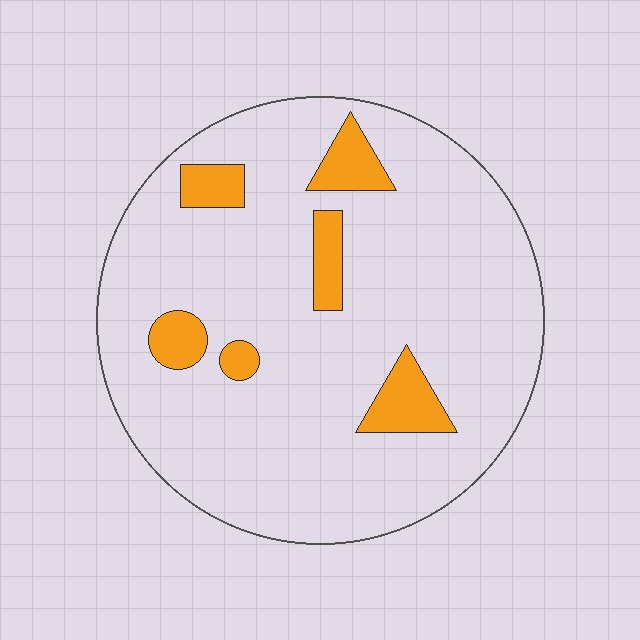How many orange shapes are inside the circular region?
6.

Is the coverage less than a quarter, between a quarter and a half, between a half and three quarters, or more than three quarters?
Less than a quarter.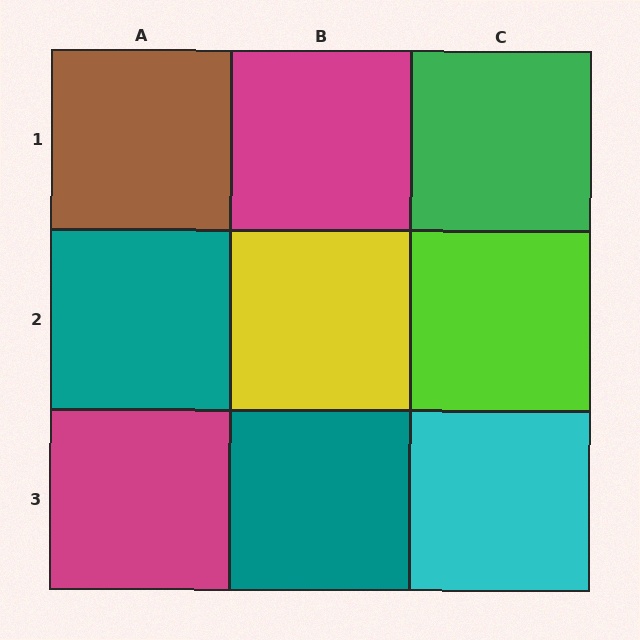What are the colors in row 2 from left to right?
Teal, yellow, lime.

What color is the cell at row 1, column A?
Brown.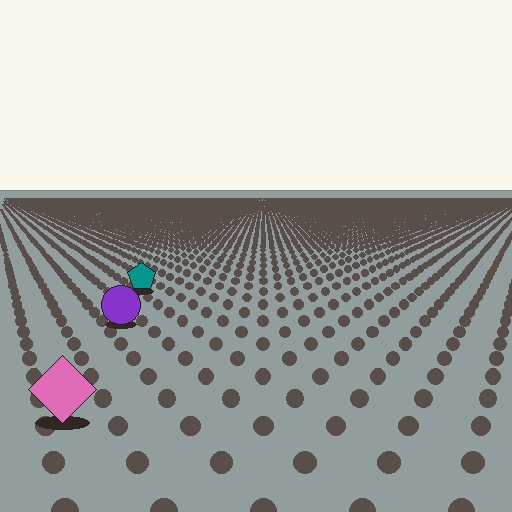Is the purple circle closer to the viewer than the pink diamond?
No. The pink diamond is closer — you can tell from the texture gradient: the ground texture is coarser near it.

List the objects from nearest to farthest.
From nearest to farthest: the pink diamond, the purple circle, the teal pentagon.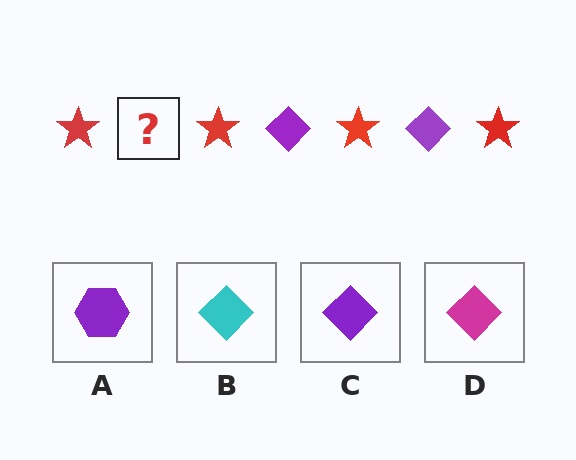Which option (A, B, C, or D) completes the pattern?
C.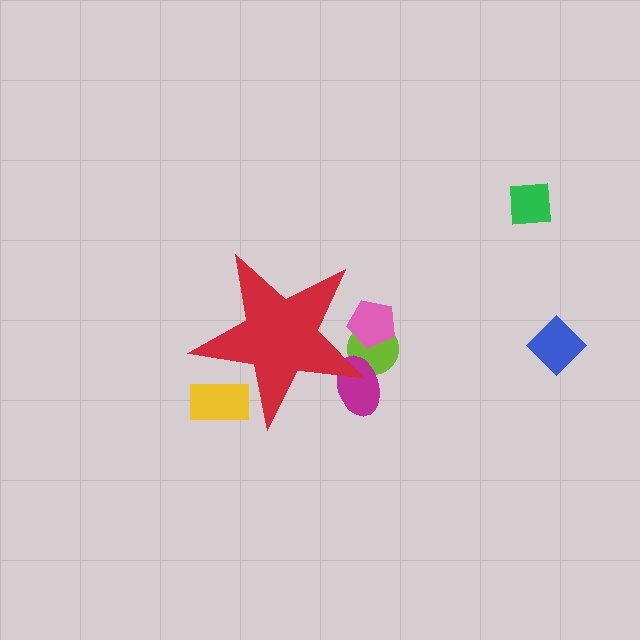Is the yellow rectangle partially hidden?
Yes, the yellow rectangle is partially hidden behind the red star.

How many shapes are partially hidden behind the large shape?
4 shapes are partially hidden.